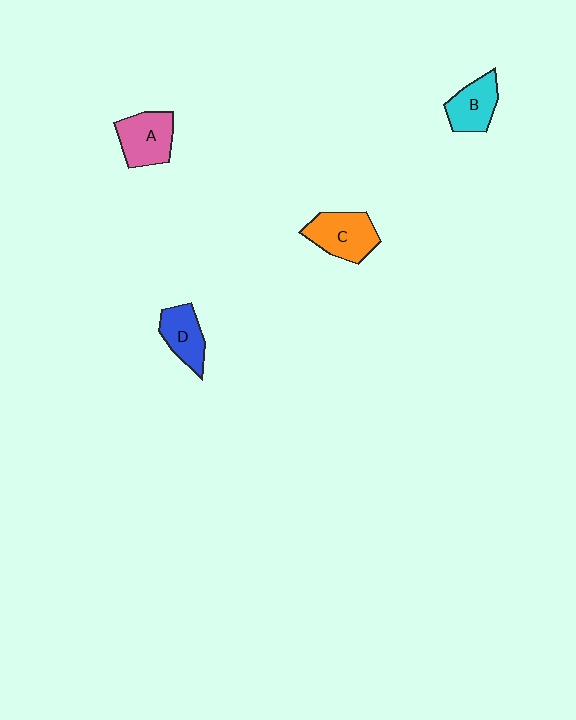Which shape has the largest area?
Shape C (orange).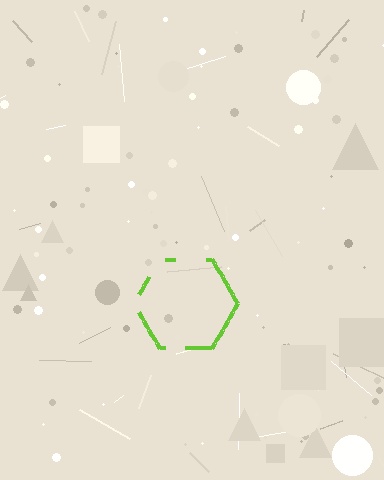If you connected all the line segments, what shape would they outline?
They would outline a hexagon.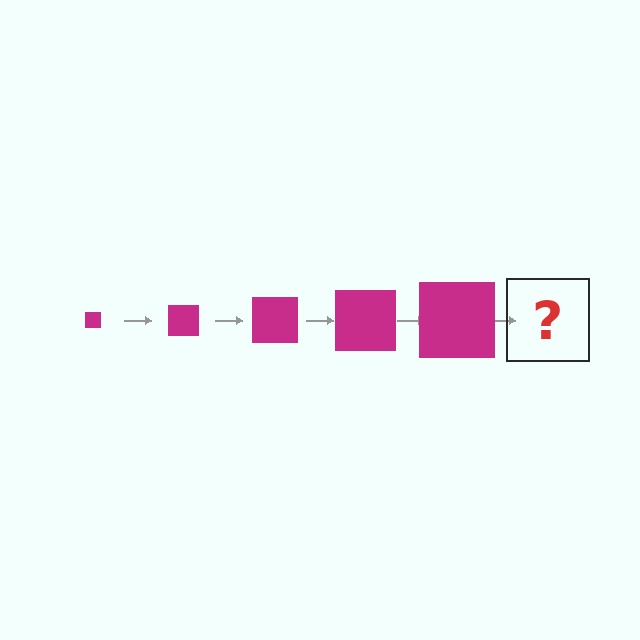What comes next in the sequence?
The next element should be a magenta square, larger than the previous one.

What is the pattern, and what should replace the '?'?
The pattern is that the square gets progressively larger each step. The '?' should be a magenta square, larger than the previous one.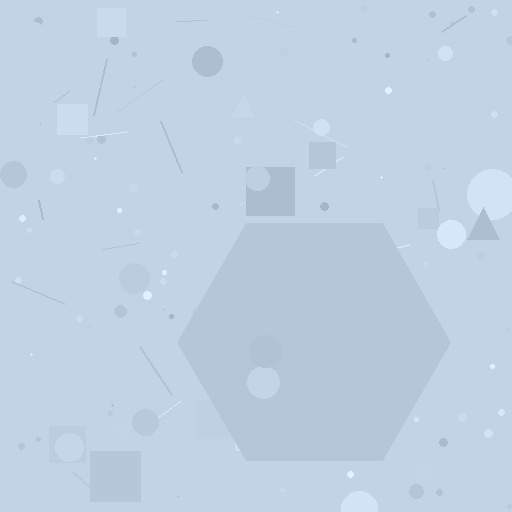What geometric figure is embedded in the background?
A hexagon is embedded in the background.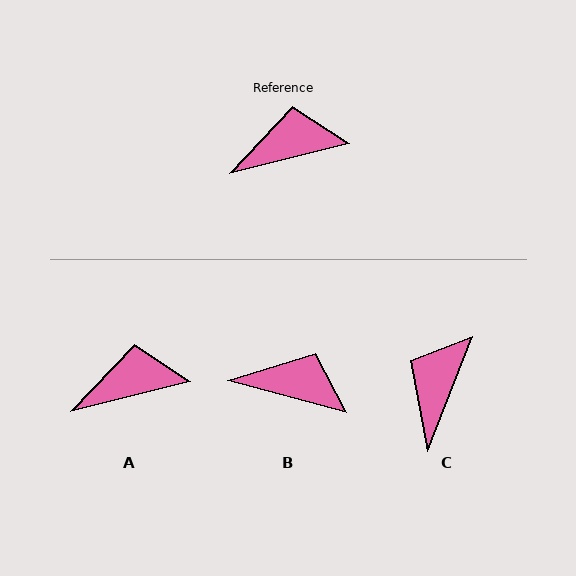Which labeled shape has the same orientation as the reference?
A.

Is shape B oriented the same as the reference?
No, it is off by about 29 degrees.